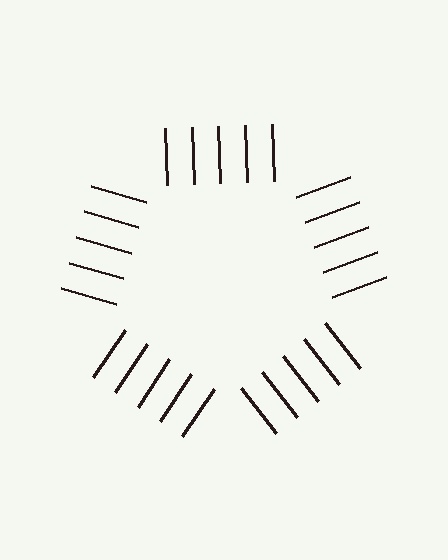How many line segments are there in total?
25 — 5 along each of the 5 edges.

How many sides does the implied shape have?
5 sides — the line-ends trace a pentagon.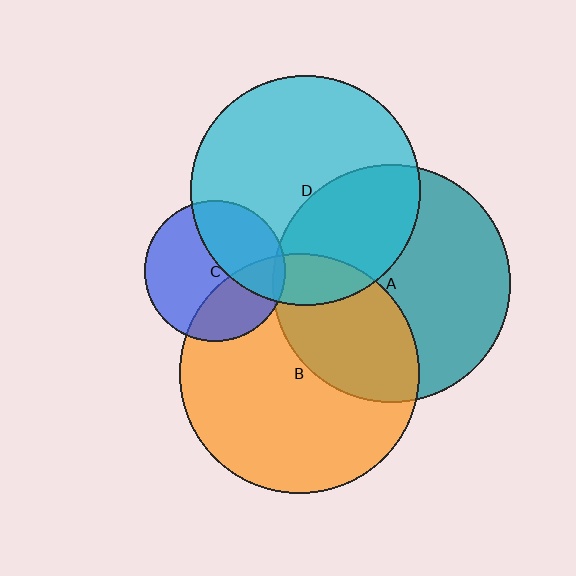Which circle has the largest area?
Circle B (orange).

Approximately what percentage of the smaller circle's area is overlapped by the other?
Approximately 35%.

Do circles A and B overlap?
Yes.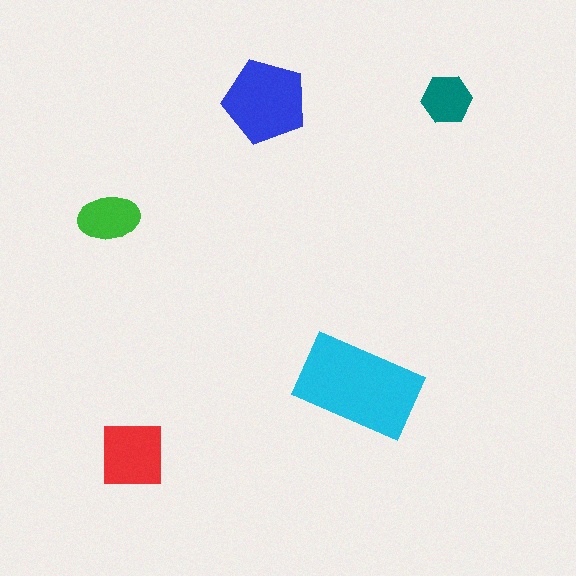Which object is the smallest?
The teal hexagon.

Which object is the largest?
The cyan rectangle.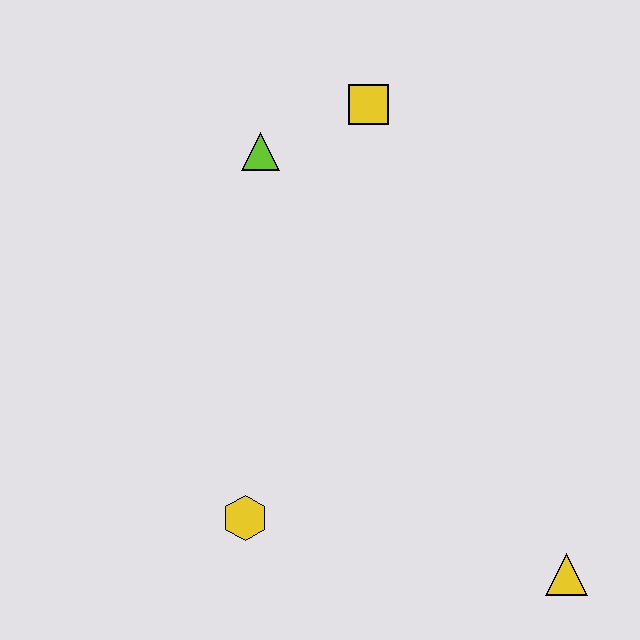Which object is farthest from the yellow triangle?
The lime triangle is farthest from the yellow triangle.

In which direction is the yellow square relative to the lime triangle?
The yellow square is to the right of the lime triangle.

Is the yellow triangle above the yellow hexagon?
No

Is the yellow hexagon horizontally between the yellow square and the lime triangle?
No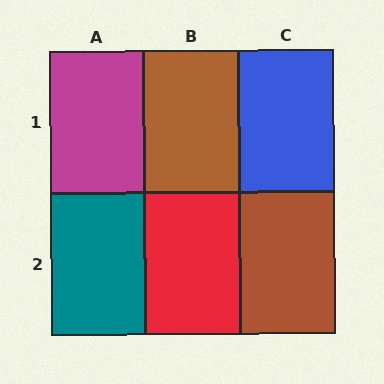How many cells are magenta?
1 cell is magenta.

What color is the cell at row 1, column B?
Brown.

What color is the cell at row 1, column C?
Blue.